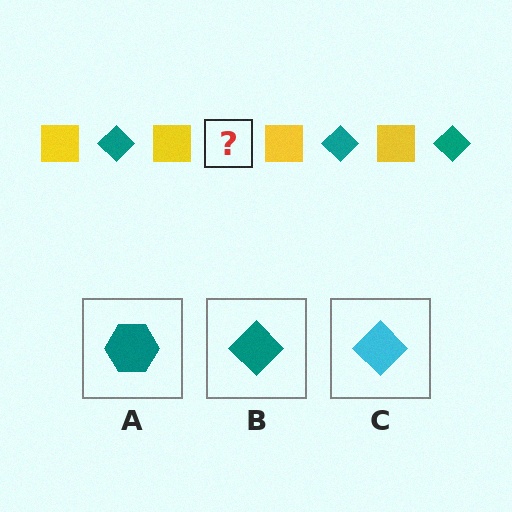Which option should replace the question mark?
Option B.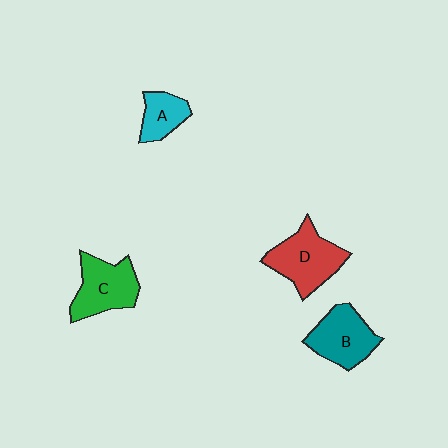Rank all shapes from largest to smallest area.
From largest to smallest: D (red), C (green), B (teal), A (cyan).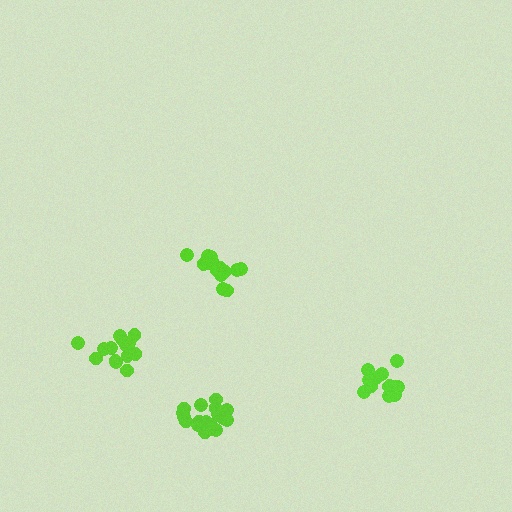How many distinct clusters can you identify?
There are 4 distinct clusters.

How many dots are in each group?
Group 1: 14 dots, Group 2: 14 dots, Group 3: 15 dots, Group 4: 19 dots (62 total).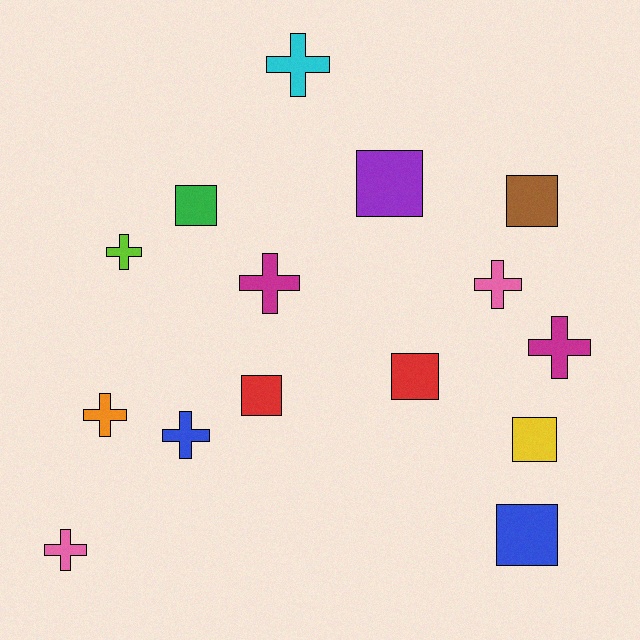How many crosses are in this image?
There are 8 crosses.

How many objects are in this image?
There are 15 objects.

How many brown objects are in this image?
There is 1 brown object.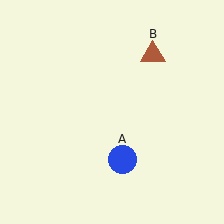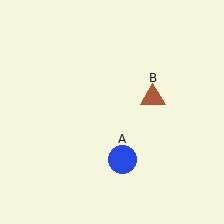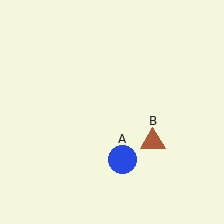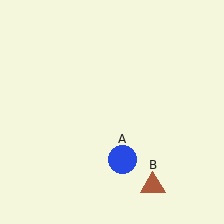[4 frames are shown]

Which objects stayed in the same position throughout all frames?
Blue circle (object A) remained stationary.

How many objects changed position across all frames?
1 object changed position: brown triangle (object B).